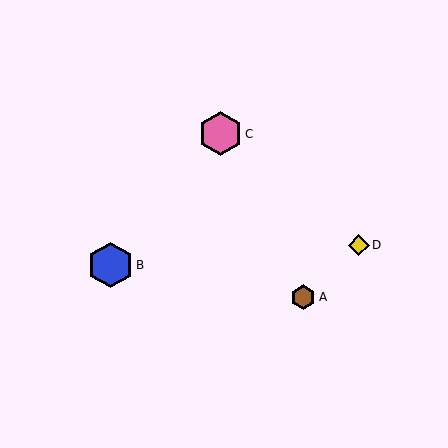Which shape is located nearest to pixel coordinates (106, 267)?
The blue hexagon (labeled B) at (111, 265) is nearest to that location.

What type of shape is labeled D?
Shape D is a yellow diamond.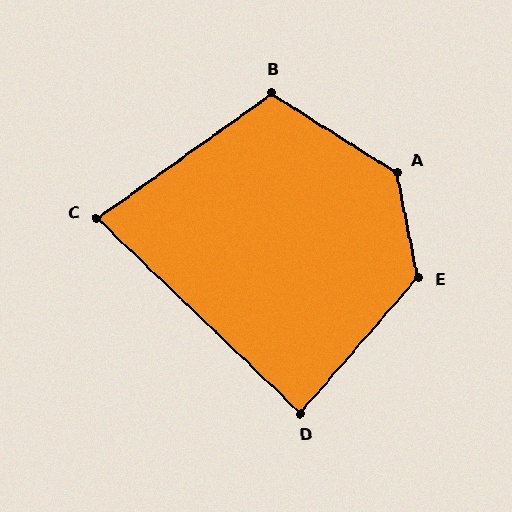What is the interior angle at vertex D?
Approximately 87 degrees (approximately right).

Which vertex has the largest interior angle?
A, at approximately 134 degrees.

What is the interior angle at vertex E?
Approximately 127 degrees (obtuse).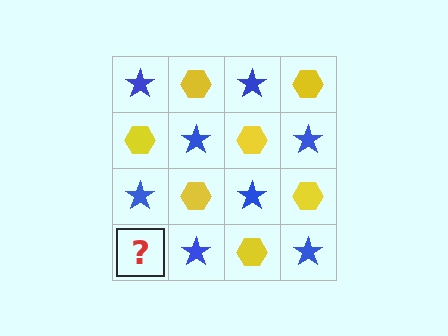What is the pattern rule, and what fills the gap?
The rule is that it alternates blue star and yellow hexagon in a checkerboard pattern. The gap should be filled with a yellow hexagon.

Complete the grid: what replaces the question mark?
The question mark should be replaced with a yellow hexagon.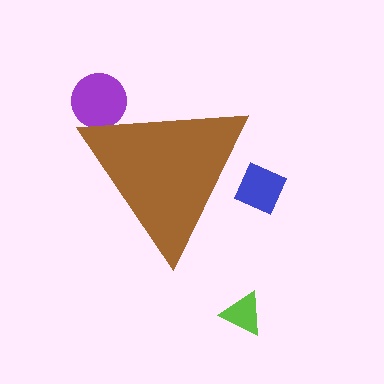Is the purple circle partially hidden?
Yes, the purple circle is partially hidden behind the brown triangle.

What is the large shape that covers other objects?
A brown triangle.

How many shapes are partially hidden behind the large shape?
2 shapes are partially hidden.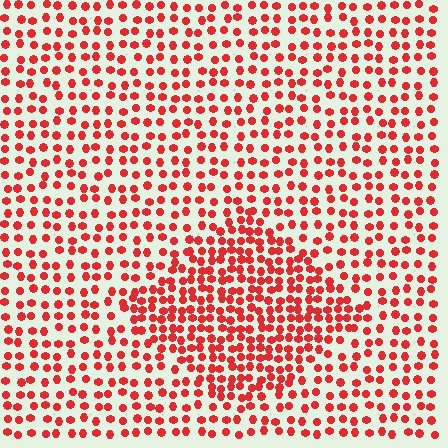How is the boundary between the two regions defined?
The boundary is defined by a change in element density (approximately 1.7x ratio). All elements are the same color, size, and shape.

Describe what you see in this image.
The image contains small red elements arranged at two different densities. A diamond-shaped region is visible where the elements are more densely packed than the surrounding area.